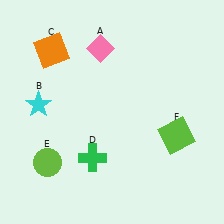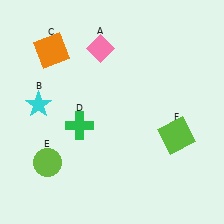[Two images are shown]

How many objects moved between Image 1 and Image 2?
1 object moved between the two images.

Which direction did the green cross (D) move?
The green cross (D) moved up.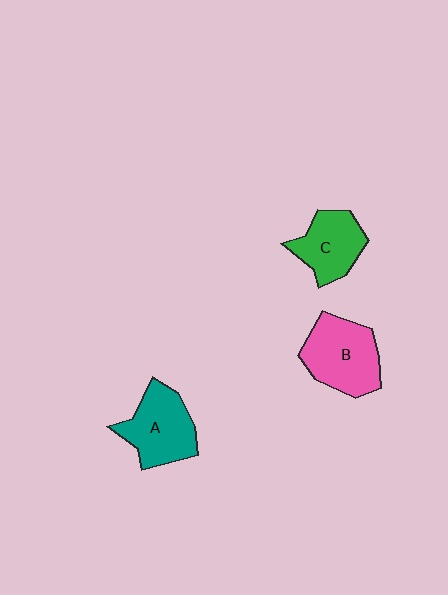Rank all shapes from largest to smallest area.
From largest to smallest: B (pink), A (teal), C (green).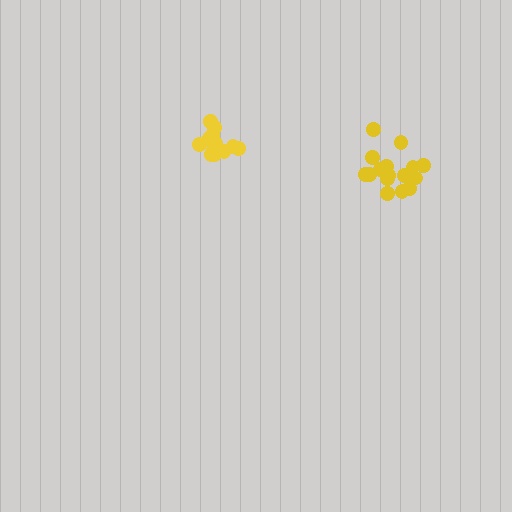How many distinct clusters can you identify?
There are 2 distinct clusters.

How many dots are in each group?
Group 1: 17 dots, Group 2: 15 dots (32 total).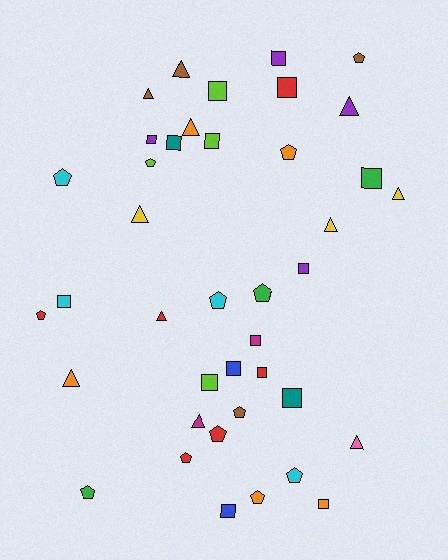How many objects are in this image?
There are 40 objects.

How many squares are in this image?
There are 16 squares.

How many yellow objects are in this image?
There are 3 yellow objects.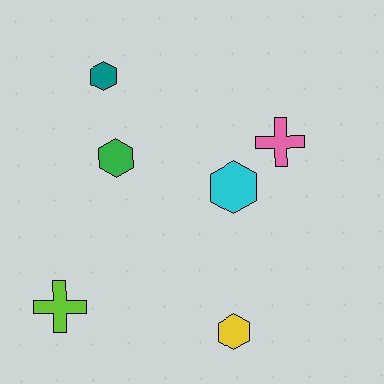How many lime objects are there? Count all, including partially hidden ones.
There is 1 lime object.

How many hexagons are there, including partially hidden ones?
There are 4 hexagons.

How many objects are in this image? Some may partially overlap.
There are 6 objects.